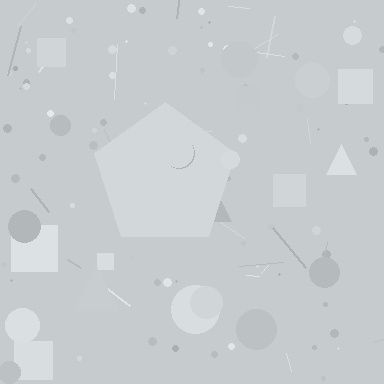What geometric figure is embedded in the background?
A pentagon is embedded in the background.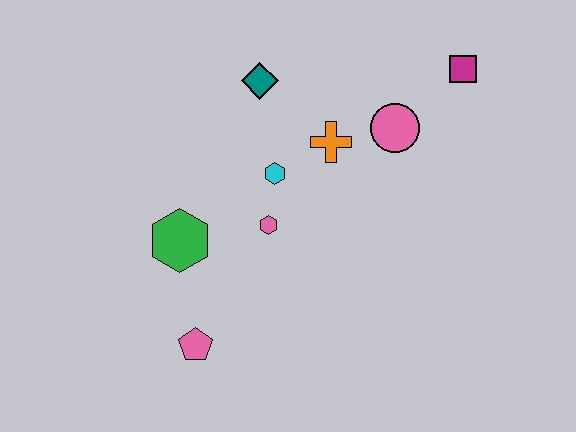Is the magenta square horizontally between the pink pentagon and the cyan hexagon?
No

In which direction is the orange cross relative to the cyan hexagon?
The orange cross is to the right of the cyan hexagon.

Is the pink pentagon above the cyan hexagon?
No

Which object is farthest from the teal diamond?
The pink pentagon is farthest from the teal diamond.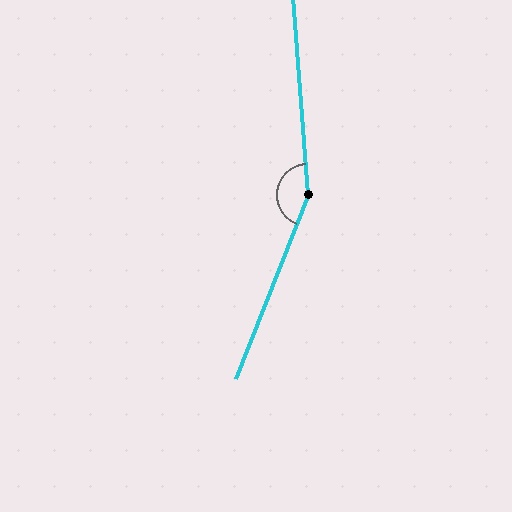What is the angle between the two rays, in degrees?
Approximately 154 degrees.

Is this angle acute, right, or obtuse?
It is obtuse.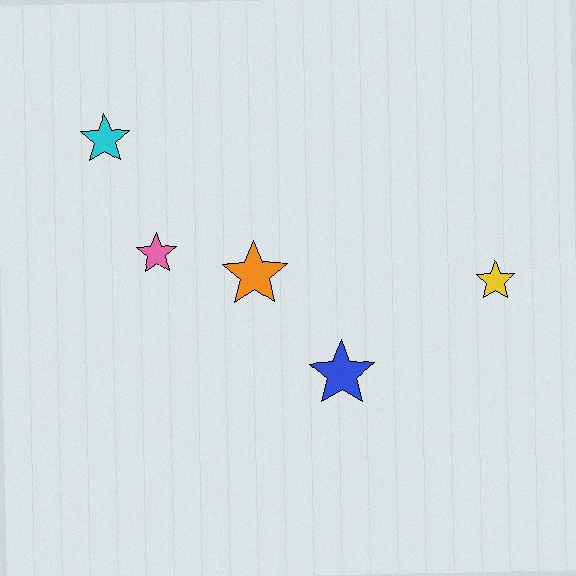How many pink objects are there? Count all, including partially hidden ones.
There is 1 pink object.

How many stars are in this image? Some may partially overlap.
There are 5 stars.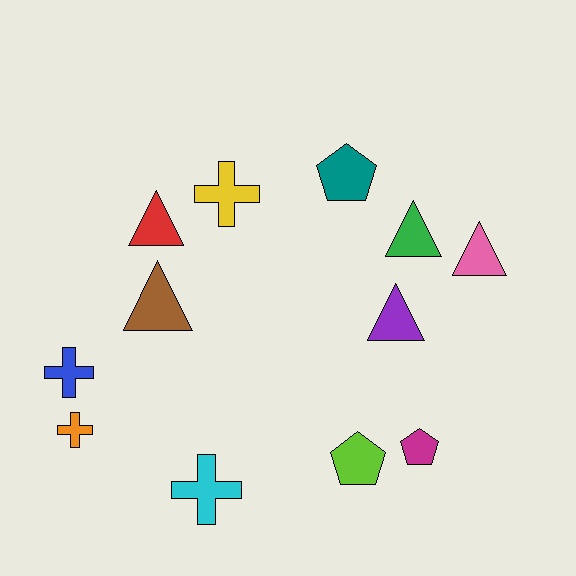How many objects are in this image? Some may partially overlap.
There are 12 objects.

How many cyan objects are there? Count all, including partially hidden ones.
There is 1 cyan object.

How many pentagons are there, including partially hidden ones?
There are 3 pentagons.